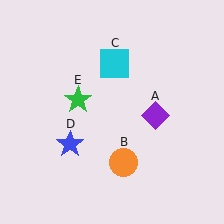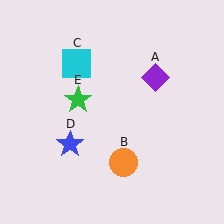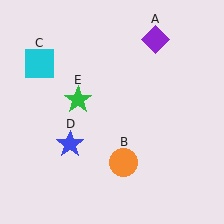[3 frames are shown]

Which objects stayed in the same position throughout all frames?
Orange circle (object B) and blue star (object D) and green star (object E) remained stationary.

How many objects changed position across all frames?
2 objects changed position: purple diamond (object A), cyan square (object C).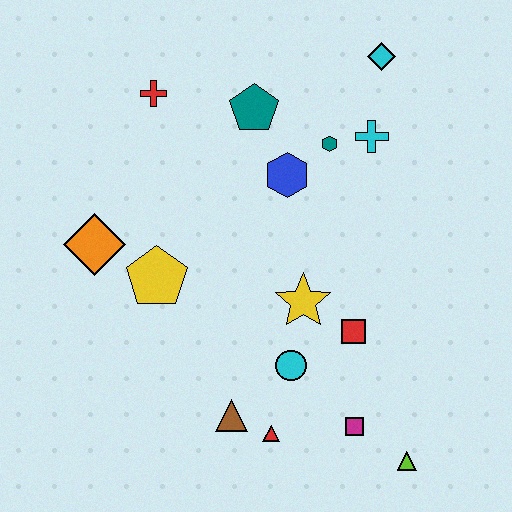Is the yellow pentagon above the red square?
Yes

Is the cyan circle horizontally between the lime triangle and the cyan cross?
No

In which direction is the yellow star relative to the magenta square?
The yellow star is above the magenta square.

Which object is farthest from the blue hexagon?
The lime triangle is farthest from the blue hexagon.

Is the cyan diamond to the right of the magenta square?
Yes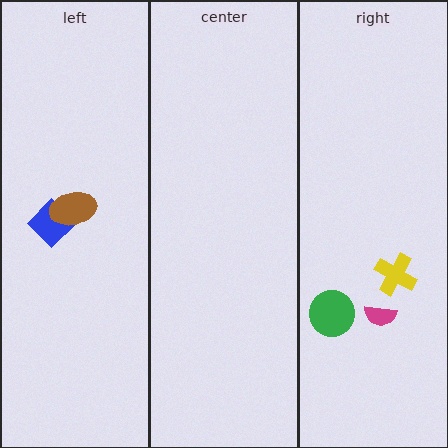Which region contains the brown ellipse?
The left region.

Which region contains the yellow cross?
The right region.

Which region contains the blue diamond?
The left region.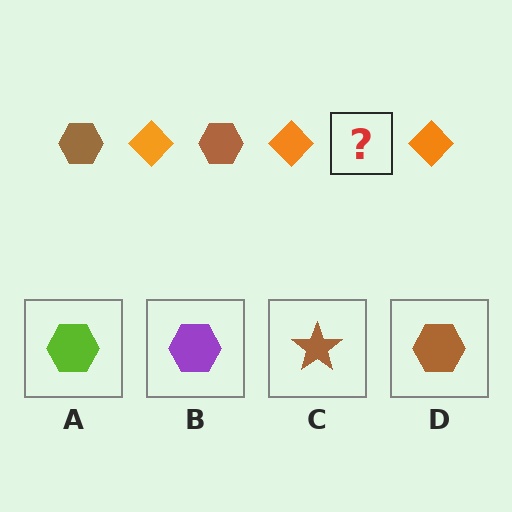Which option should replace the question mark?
Option D.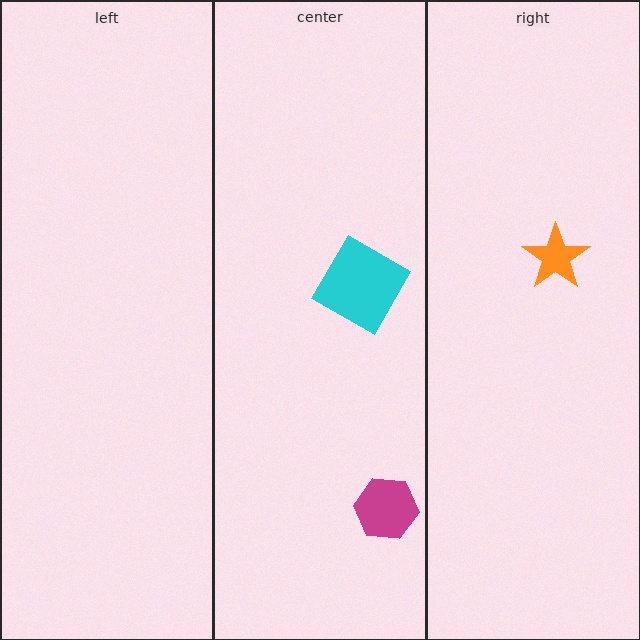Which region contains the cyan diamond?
The center region.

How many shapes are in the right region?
1.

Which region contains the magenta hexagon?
The center region.